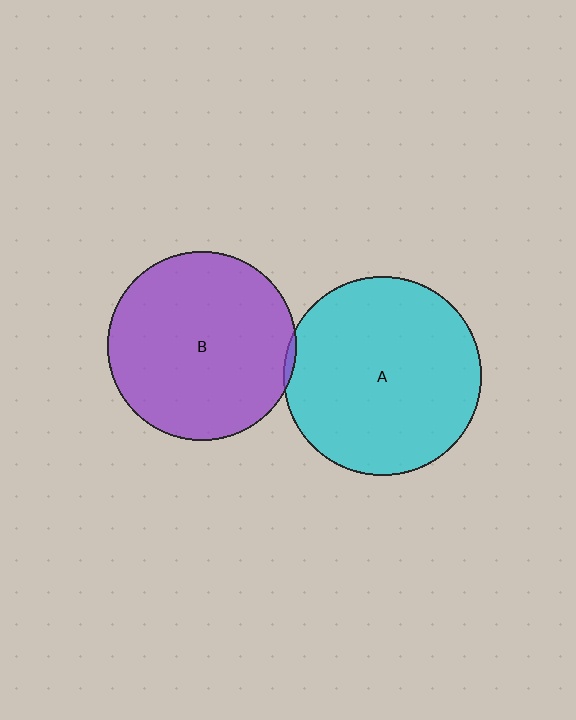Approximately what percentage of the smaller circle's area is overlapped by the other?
Approximately 5%.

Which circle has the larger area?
Circle A (cyan).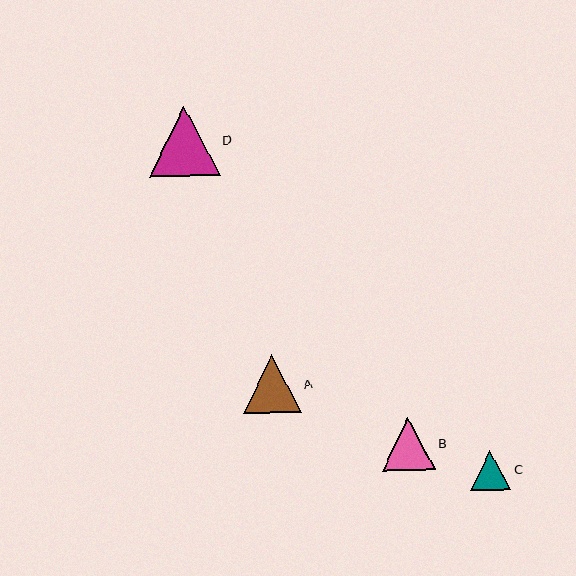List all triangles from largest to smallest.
From largest to smallest: D, A, B, C.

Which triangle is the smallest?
Triangle C is the smallest with a size of approximately 40 pixels.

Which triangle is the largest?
Triangle D is the largest with a size of approximately 71 pixels.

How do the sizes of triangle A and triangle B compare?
Triangle A and triangle B are approximately the same size.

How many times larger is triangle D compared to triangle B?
Triangle D is approximately 1.3 times the size of triangle B.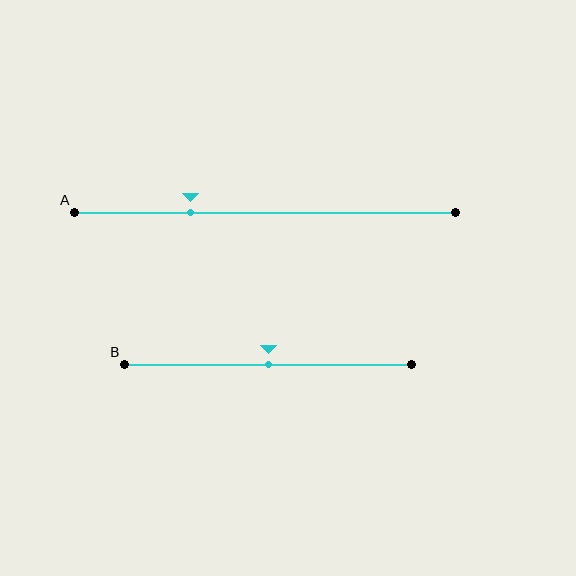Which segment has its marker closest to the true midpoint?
Segment B has its marker closest to the true midpoint.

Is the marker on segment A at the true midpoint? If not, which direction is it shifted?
No, the marker on segment A is shifted to the left by about 20% of the segment length.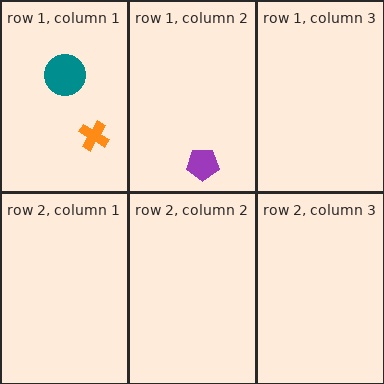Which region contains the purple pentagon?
The row 1, column 2 region.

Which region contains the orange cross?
The row 1, column 1 region.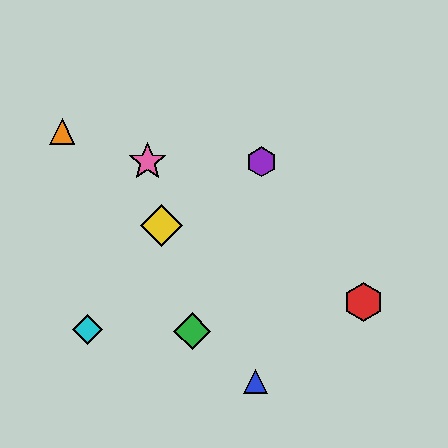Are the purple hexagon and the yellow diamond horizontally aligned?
No, the purple hexagon is at y≈162 and the yellow diamond is at y≈226.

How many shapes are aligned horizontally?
2 shapes (the purple hexagon, the pink star) are aligned horizontally.